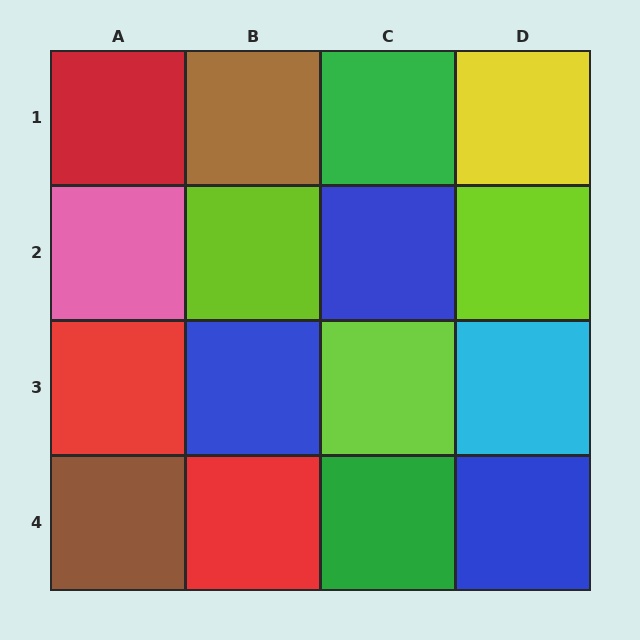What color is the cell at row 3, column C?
Lime.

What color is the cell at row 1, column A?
Red.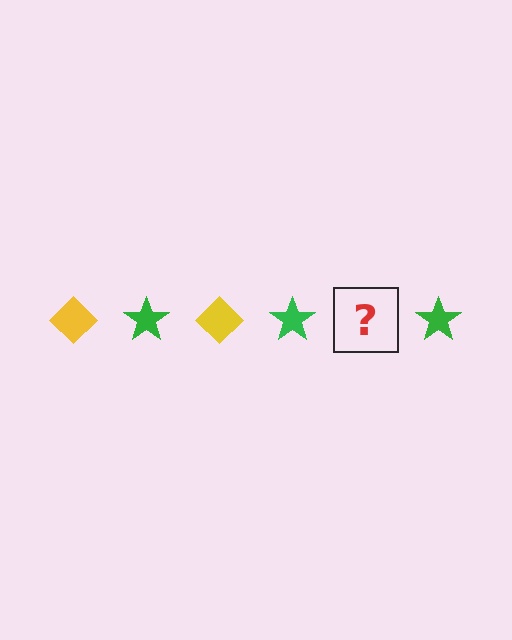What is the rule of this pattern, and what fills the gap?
The rule is that the pattern alternates between yellow diamond and green star. The gap should be filled with a yellow diamond.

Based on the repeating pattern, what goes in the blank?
The blank should be a yellow diamond.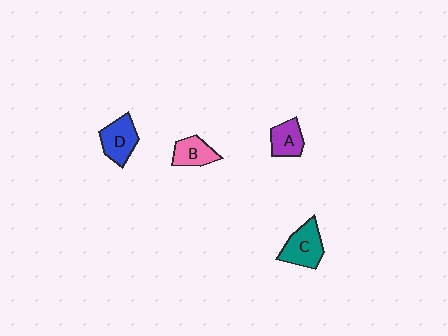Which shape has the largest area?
Shape C (teal).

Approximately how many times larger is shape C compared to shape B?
Approximately 1.4 times.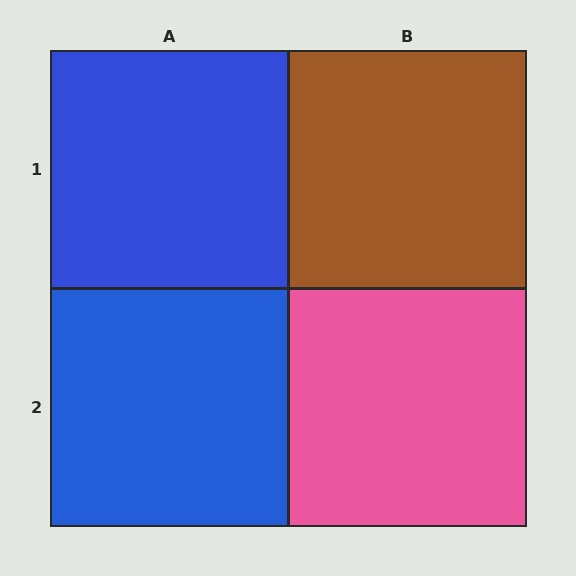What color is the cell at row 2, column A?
Blue.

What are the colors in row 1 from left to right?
Blue, brown.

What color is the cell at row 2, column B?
Pink.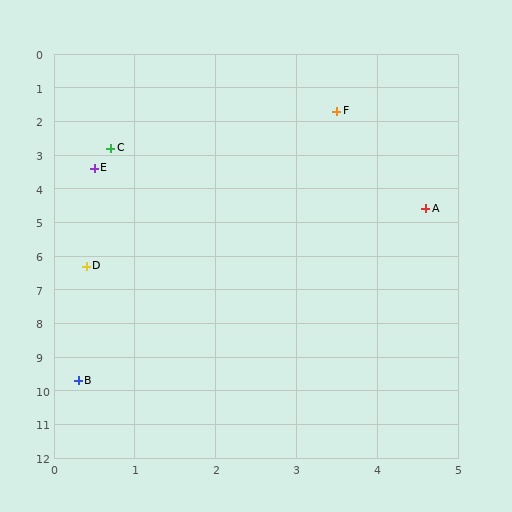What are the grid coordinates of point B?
Point B is at approximately (0.3, 9.7).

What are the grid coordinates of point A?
Point A is at approximately (4.6, 4.6).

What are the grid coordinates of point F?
Point F is at approximately (3.5, 1.7).